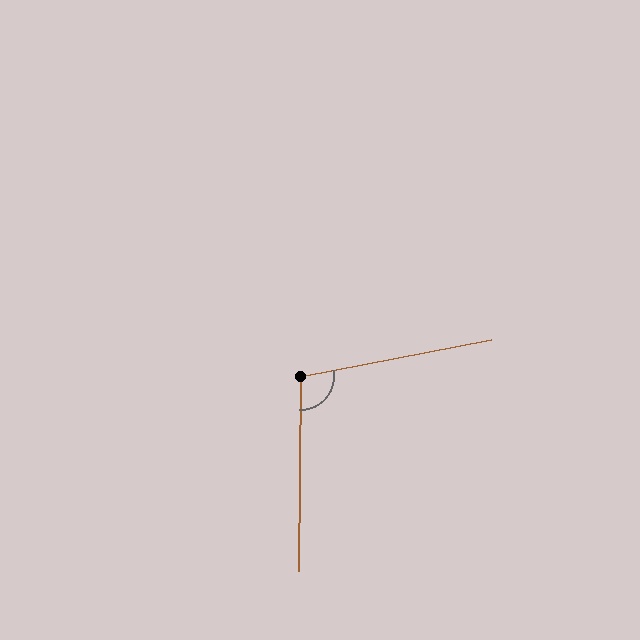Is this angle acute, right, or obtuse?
It is obtuse.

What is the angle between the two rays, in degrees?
Approximately 102 degrees.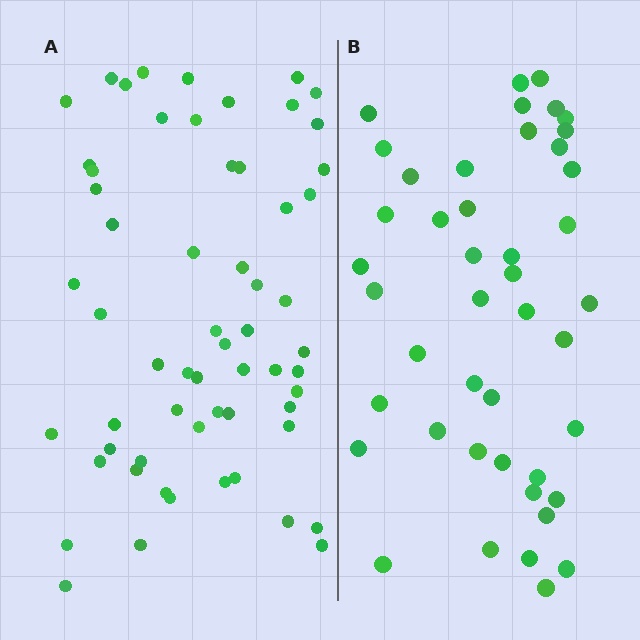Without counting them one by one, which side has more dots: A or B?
Region A (the left region) has more dots.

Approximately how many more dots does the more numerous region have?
Region A has approximately 15 more dots than region B.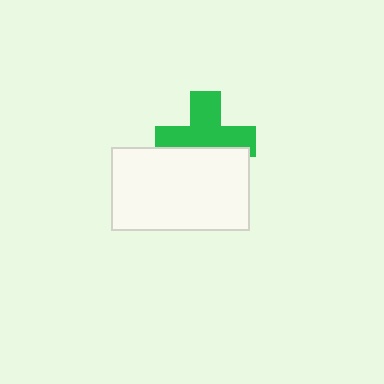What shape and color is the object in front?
The object in front is a white rectangle.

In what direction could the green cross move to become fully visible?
The green cross could move up. That would shift it out from behind the white rectangle entirely.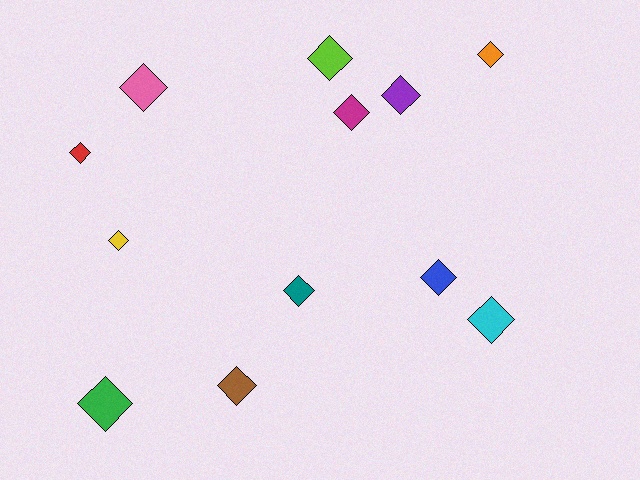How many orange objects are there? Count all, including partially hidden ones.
There is 1 orange object.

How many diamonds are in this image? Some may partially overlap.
There are 12 diamonds.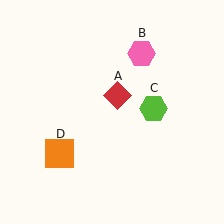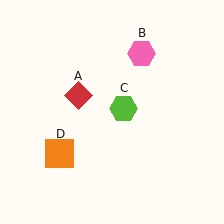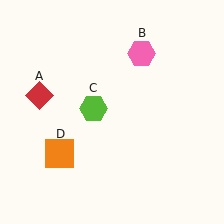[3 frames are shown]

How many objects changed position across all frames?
2 objects changed position: red diamond (object A), lime hexagon (object C).